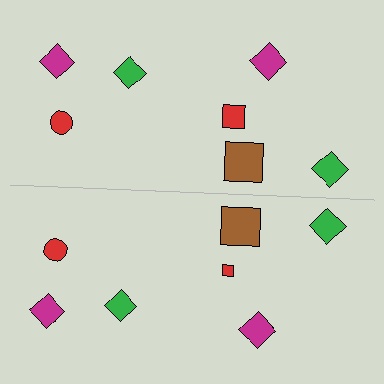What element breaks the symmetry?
The red square on the bottom side has a different size than its mirror counterpart.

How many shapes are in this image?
There are 14 shapes in this image.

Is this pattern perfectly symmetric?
No, the pattern is not perfectly symmetric. The red square on the bottom side has a different size than its mirror counterpart.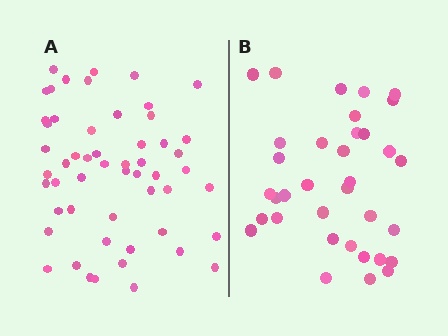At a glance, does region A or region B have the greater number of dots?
Region A (the left region) has more dots.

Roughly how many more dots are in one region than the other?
Region A has approximately 20 more dots than region B.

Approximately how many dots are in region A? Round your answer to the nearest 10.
About 50 dots. (The exact count is 54, which rounds to 50.)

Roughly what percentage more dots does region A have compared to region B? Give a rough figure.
About 55% more.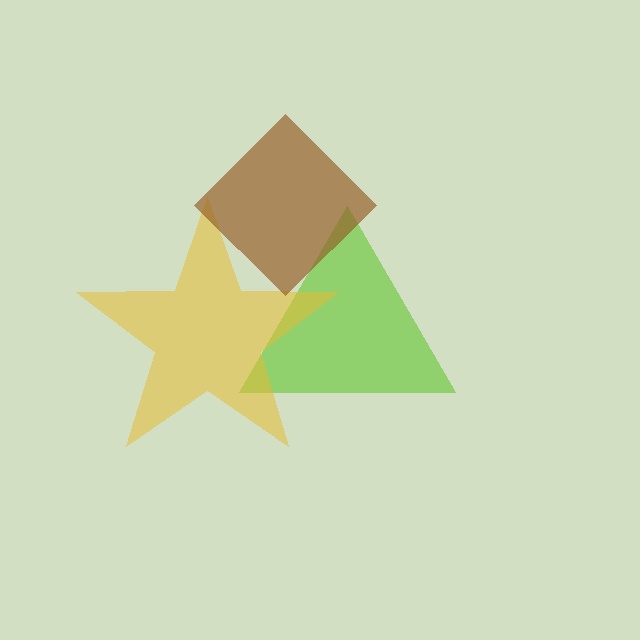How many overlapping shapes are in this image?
There are 3 overlapping shapes in the image.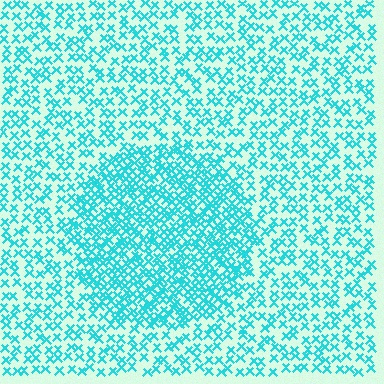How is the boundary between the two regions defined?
The boundary is defined by a change in element density (approximately 2.0x ratio). All elements are the same color, size, and shape.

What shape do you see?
I see a circle.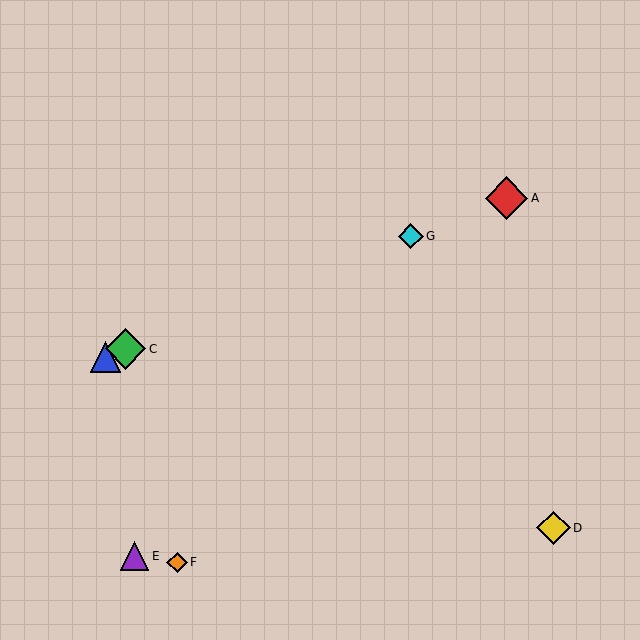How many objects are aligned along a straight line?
4 objects (A, B, C, G) are aligned along a straight line.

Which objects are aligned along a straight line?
Objects A, B, C, G are aligned along a straight line.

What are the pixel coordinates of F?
Object F is at (177, 562).